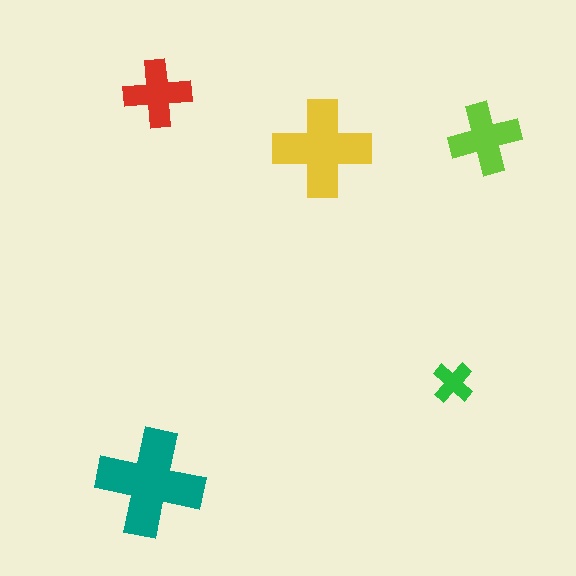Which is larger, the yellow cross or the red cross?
The yellow one.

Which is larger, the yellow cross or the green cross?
The yellow one.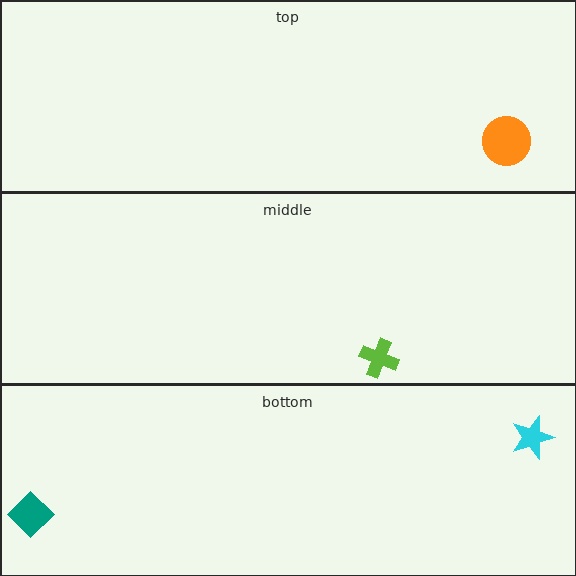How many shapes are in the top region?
1.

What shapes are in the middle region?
The lime cross.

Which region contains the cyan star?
The bottom region.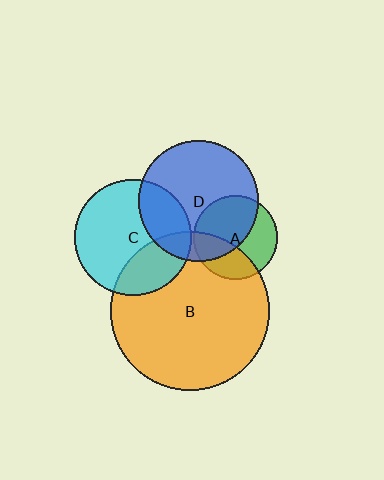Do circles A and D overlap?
Yes.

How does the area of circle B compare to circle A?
Approximately 3.6 times.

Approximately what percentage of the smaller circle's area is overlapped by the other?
Approximately 55%.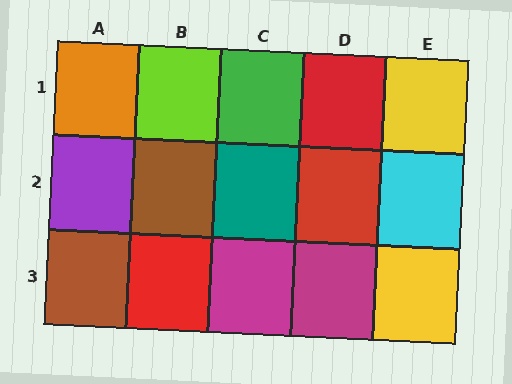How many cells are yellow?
2 cells are yellow.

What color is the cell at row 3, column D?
Magenta.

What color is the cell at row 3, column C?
Magenta.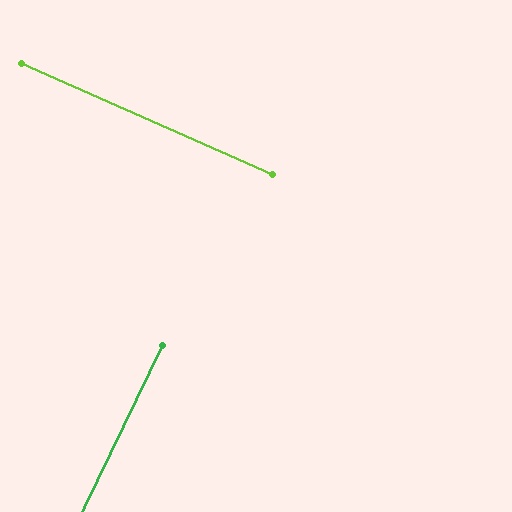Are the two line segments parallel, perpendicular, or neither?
Perpendicular — they meet at approximately 88°.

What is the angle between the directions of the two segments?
Approximately 88 degrees.